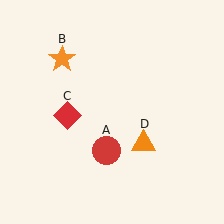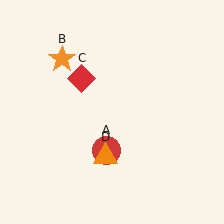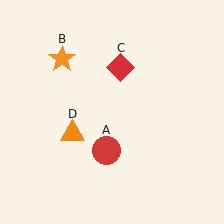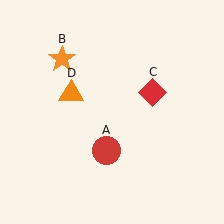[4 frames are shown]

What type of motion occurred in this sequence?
The red diamond (object C), orange triangle (object D) rotated clockwise around the center of the scene.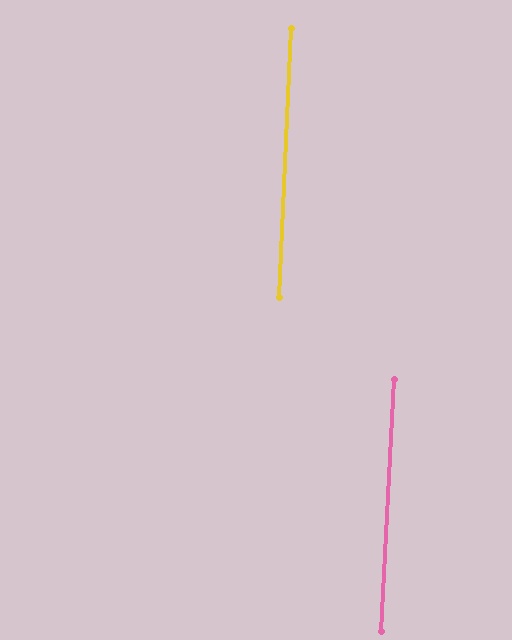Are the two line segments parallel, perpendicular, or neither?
Parallel — their directions differ by only 0.5°.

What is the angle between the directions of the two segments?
Approximately 1 degree.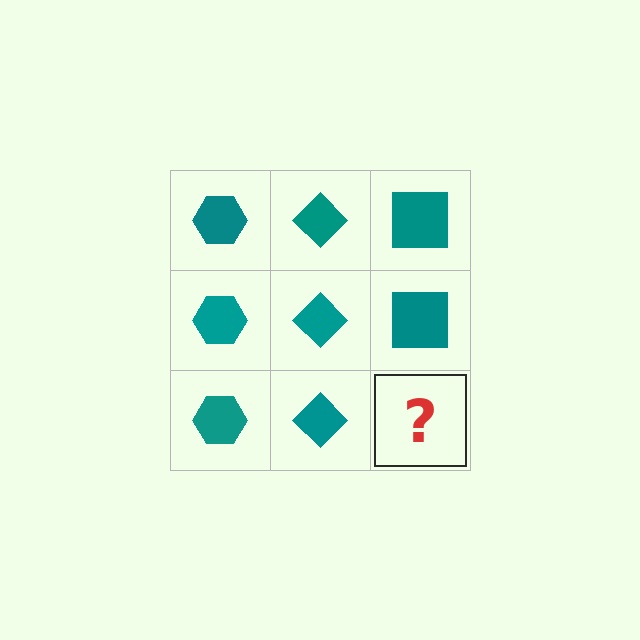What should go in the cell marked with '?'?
The missing cell should contain a teal square.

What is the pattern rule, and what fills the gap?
The rule is that each column has a consistent shape. The gap should be filled with a teal square.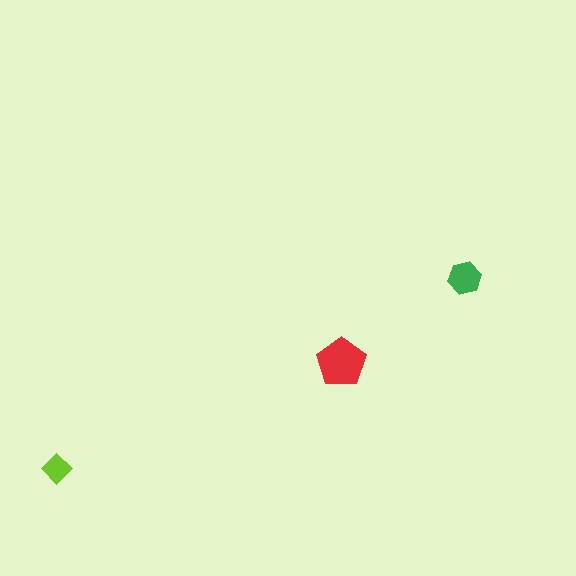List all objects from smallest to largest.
The lime diamond, the green hexagon, the red pentagon.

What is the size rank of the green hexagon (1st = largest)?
2nd.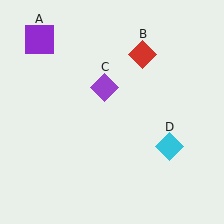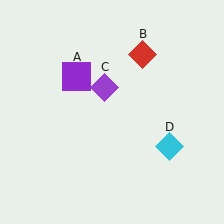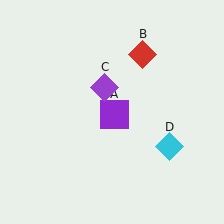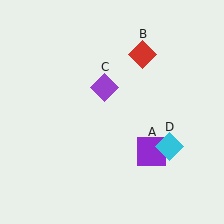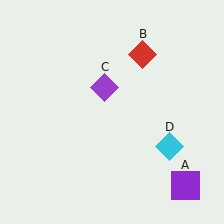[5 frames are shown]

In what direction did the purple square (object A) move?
The purple square (object A) moved down and to the right.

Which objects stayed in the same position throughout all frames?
Red diamond (object B) and purple diamond (object C) and cyan diamond (object D) remained stationary.